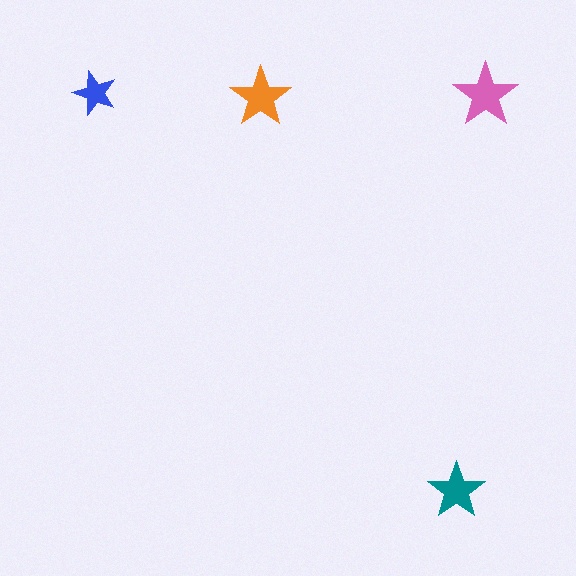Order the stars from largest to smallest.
the pink one, the orange one, the teal one, the blue one.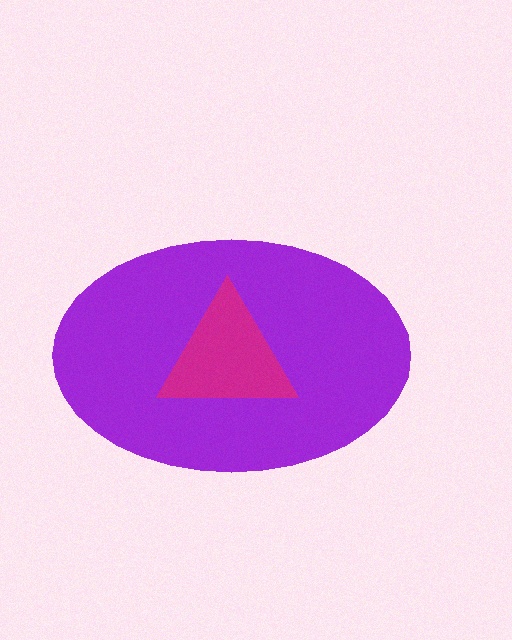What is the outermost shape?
The purple ellipse.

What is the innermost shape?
The magenta triangle.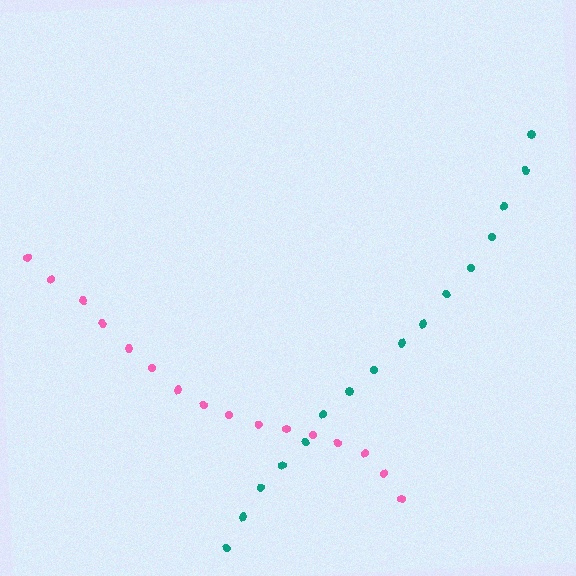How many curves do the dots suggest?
There are 2 distinct paths.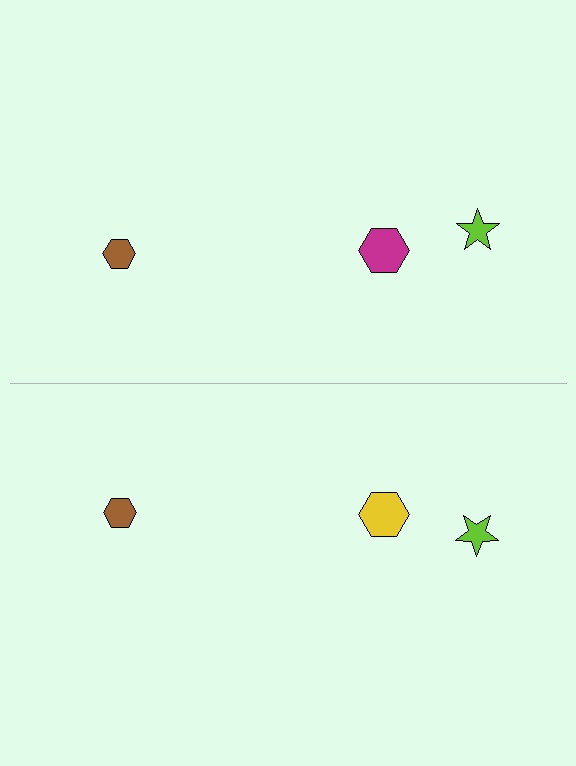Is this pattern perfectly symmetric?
No, the pattern is not perfectly symmetric. The yellow hexagon on the bottom side breaks the symmetry — its mirror counterpart is magenta.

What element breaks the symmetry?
The yellow hexagon on the bottom side breaks the symmetry — its mirror counterpart is magenta.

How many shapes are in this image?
There are 6 shapes in this image.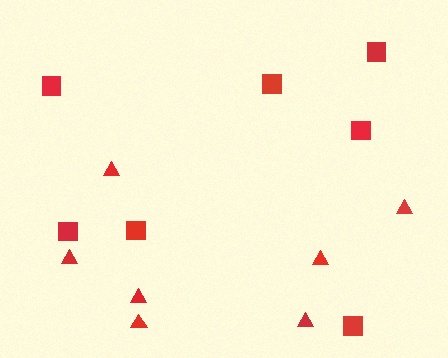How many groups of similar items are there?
There are 2 groups: one group of squares (7) and one group of triangles (7).